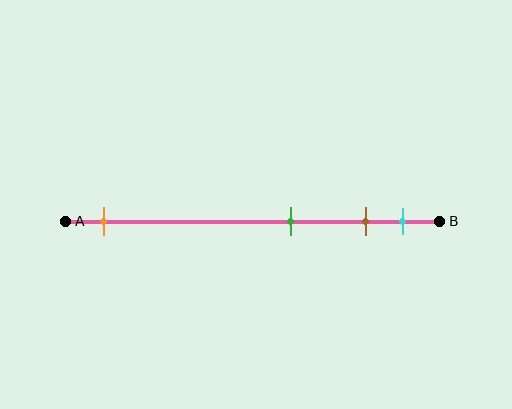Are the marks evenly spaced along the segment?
No, the marks are not evenly spaced.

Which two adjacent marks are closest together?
The brown and cyan marks are the closest adjacent pair.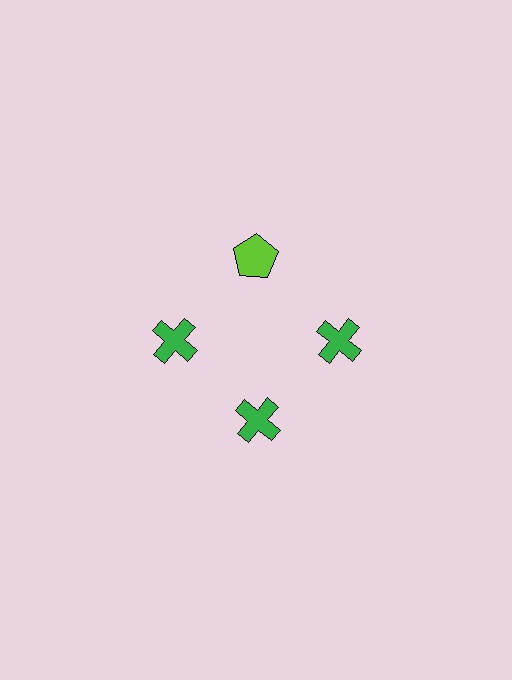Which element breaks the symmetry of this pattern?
The lime pentagon at roughly the 12 o'clock position breaks the symmetry. All other shapes are green crosses.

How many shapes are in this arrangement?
There are 4 shapes arranged in a ring pattern.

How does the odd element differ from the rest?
It differs in both color (lime instead of green) and shape (pentagon instead of cross).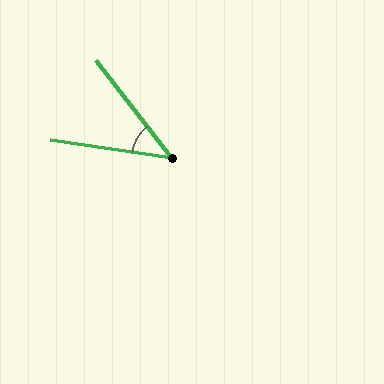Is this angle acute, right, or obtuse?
It is acute.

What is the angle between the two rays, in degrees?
Approximately 44 degrees.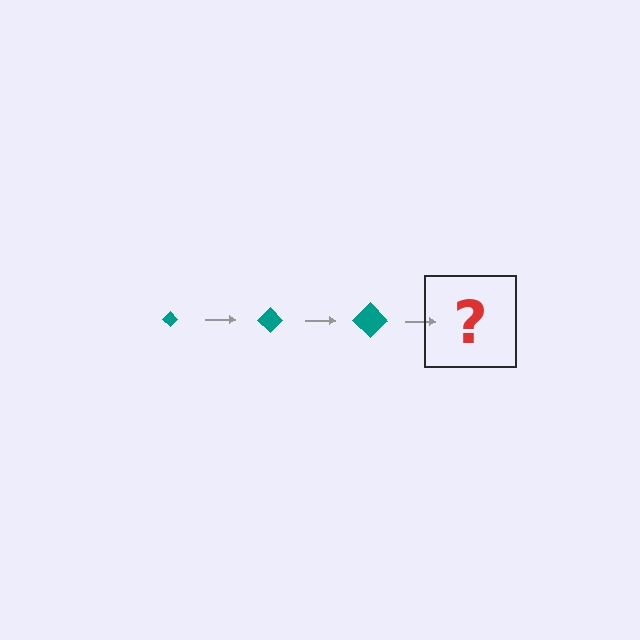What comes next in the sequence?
The next element should be a teal diamond, larger than the previous one.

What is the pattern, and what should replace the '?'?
The pattern is that the diamond gets progressively larger each step. The '?' should be a teal diamond, larger than the previous one.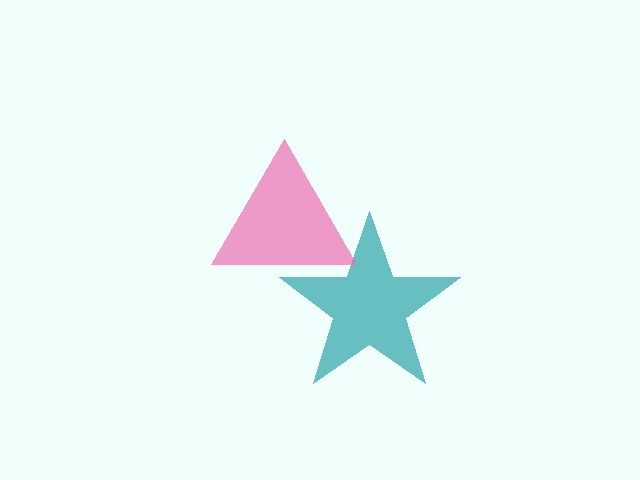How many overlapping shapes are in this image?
There are 2 overlapping shapes in the image.